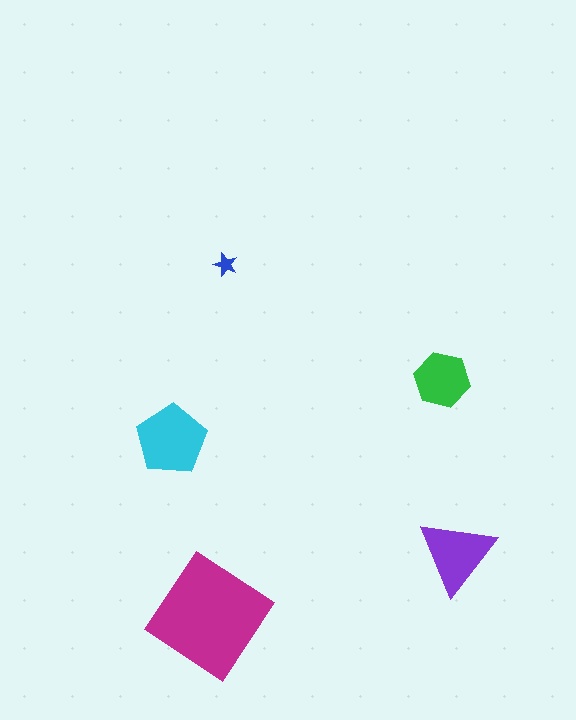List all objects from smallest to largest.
The blue star, the green hexagon, the purple triangle, the cyan pentagon, the magenta diamond.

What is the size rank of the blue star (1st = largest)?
5th.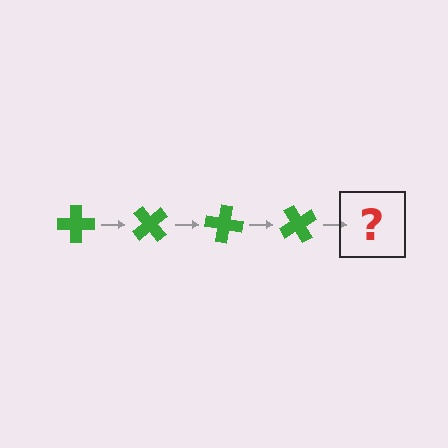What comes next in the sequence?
The next element should be a green cross rotated 200 degrees.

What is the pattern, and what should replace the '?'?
The pattern is that the cross rotates 50 degrees each step. The '?' should be a green cross rotated 200 degrees.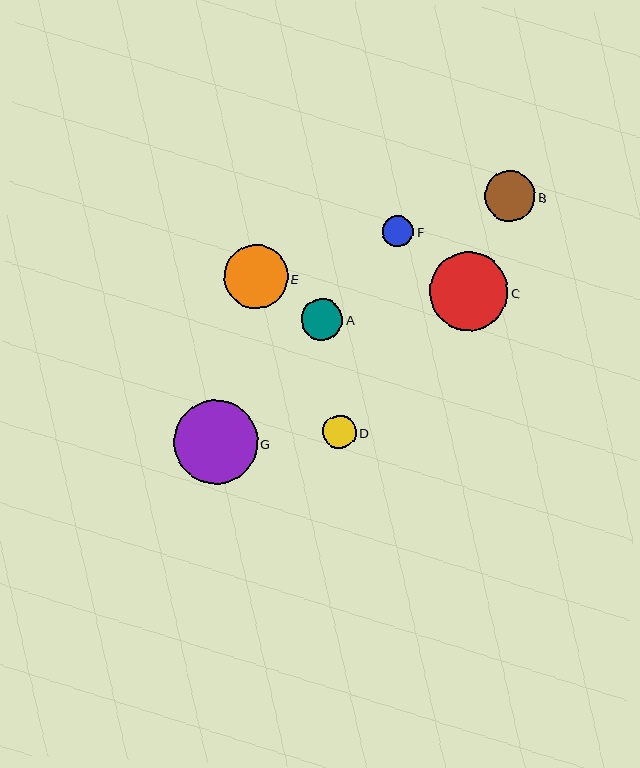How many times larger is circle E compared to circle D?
Circle E is approximately 1.9 times the size of circle D.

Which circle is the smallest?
Circle F is the smallest with a size of approximately 31 pixels.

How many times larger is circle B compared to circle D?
Circle B is approximately 1.5 times the size of circle D.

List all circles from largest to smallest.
From largest to smallest: G, C, E, B, A, D, F.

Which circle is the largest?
Circle G is the largest with a size of approximately 83 pixels.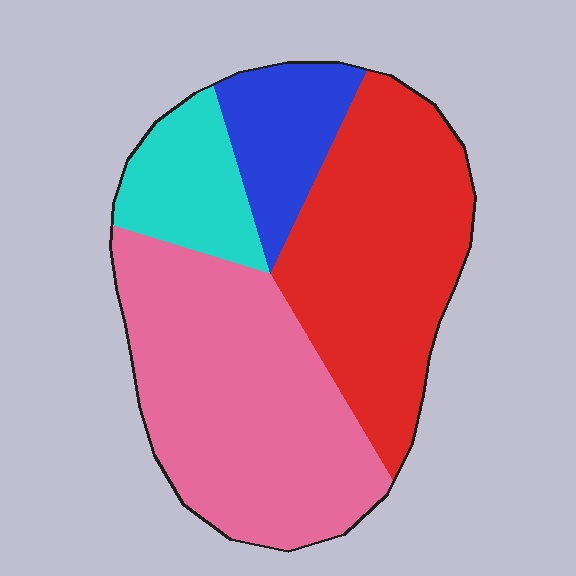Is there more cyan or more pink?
Pink.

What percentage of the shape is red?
Red takes up between a quarter and a half of the shape.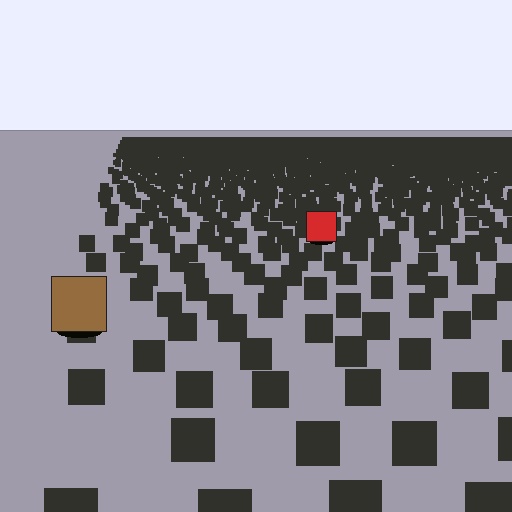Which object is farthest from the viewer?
The red square is farthest from the viewer. It appears smaller and the ground texture around it is denser.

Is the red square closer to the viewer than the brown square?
No. The brown square is closer — you can tell from the texture gradient: the ground texture is coarser near it.